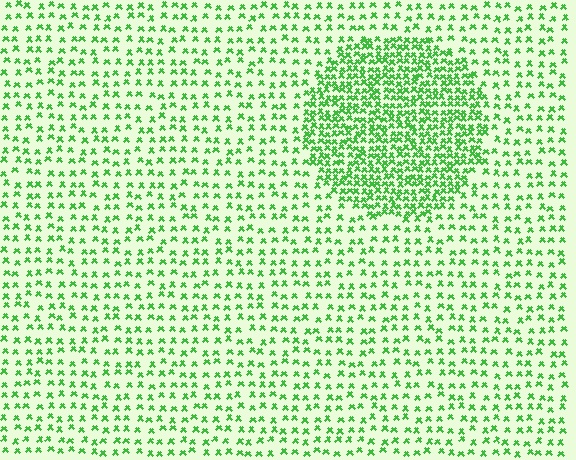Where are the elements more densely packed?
The elements are more densely packed inside the circle boundary.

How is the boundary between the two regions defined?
The boundary is defined by a change in element density (approximately 2.4x ratio). All elements are the same color, size, and shape.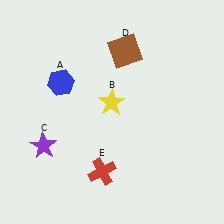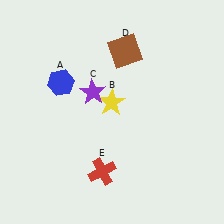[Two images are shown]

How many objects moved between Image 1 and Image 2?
1 object moved between the two images.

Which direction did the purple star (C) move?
The purple star (C) moved up.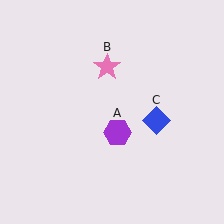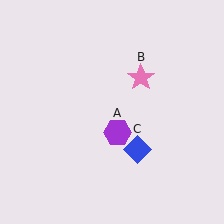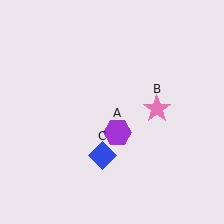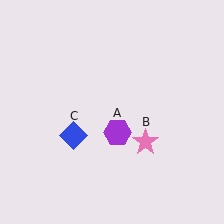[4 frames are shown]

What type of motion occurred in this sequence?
The pink star (object B), blue diamond (object C) rotated clockwise around the center of the scene.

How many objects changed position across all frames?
2 objects changed position: pink star (object B), blue diamond (object C).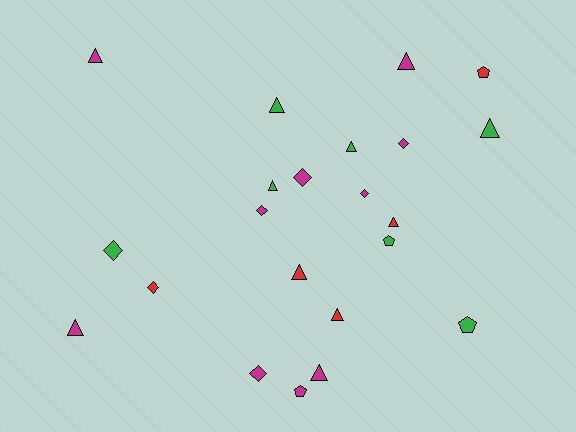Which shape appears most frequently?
Triangle, with 11 objects.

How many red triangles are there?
There are 3 red triangles.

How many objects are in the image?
There are 22 objects.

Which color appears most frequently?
Magenta, with 10 objects.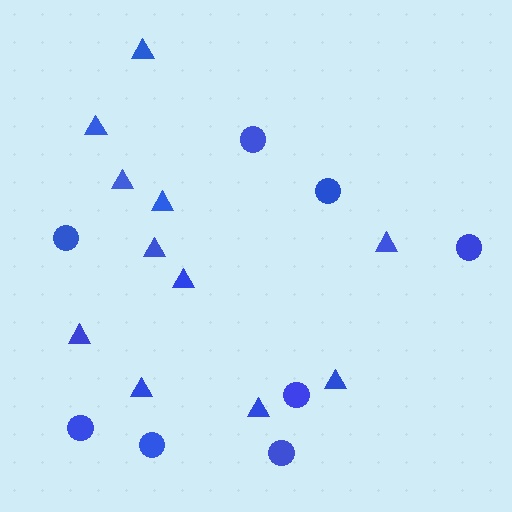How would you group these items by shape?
There are 2 groups: one group of triangles (11) and one group of circles (8).